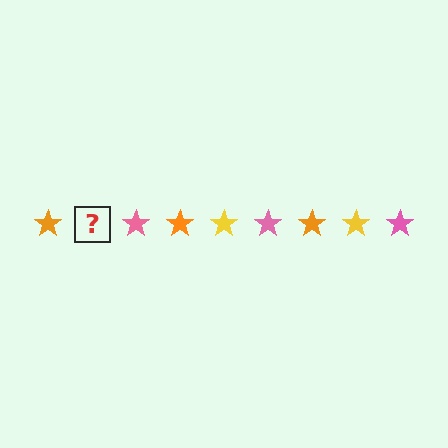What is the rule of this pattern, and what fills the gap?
The rule is that the pattern cycles through orange, yellow, pink stars. The gap should be filled with a yellow star.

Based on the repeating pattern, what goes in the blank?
The blank should be a yellow star.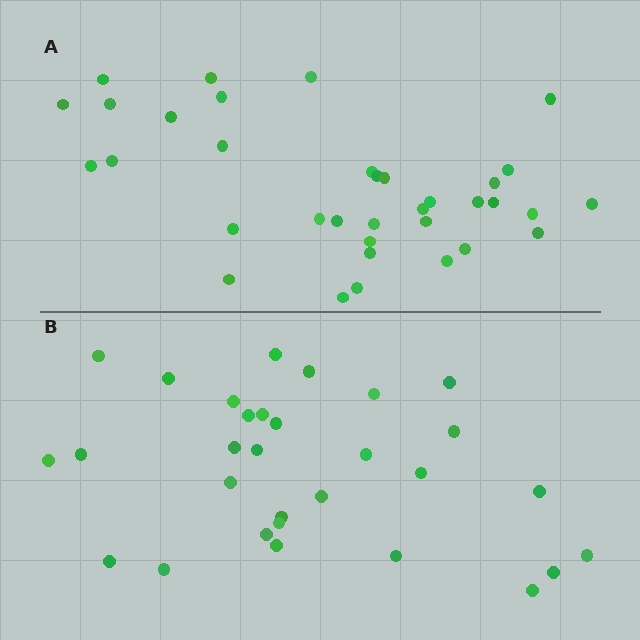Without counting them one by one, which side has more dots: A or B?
Region A (the top region) has more dots.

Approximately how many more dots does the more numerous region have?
Region A has about 5 more dots than region B.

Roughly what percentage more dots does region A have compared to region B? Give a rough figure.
About 15% more.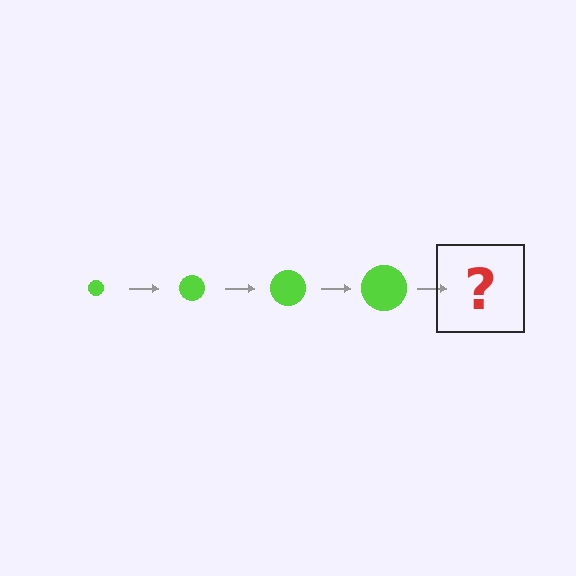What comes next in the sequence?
The next element should be a lime circle, larger than the previous one.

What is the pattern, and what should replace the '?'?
The pattern is that the circle gets progressively larger each step. The '?' should be a lime circle, larger than the previous one.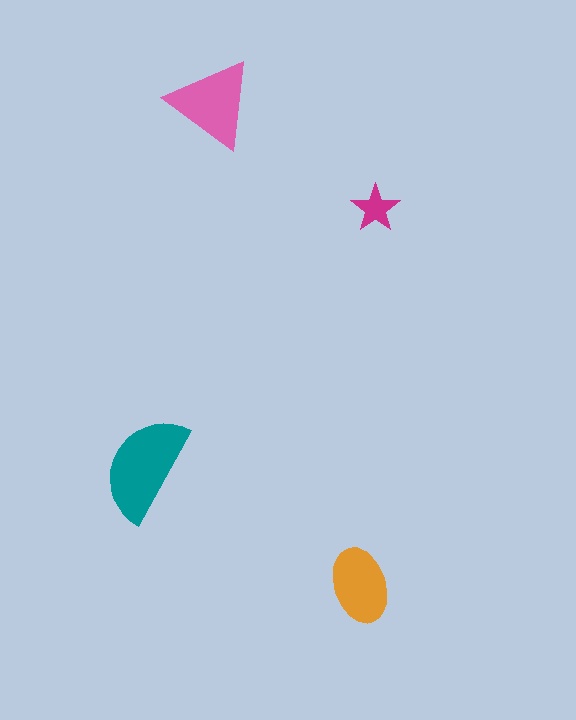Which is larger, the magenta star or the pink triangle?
The pink triangle.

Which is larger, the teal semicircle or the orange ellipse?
The teal semicircle.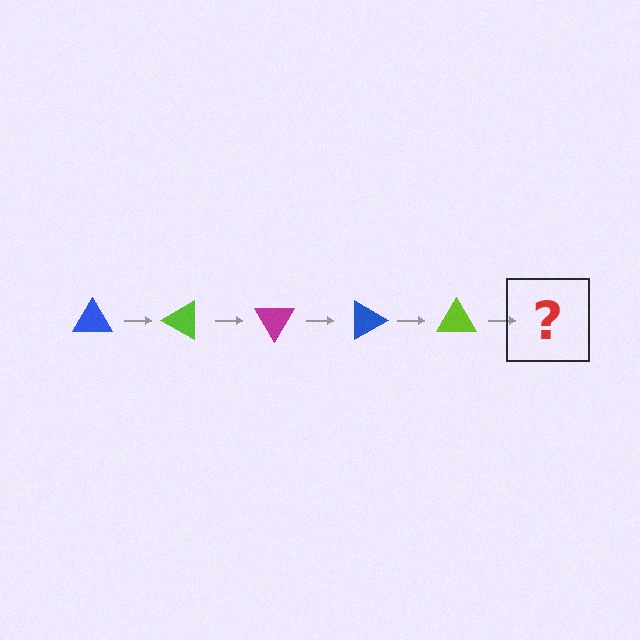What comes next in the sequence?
The next element should be a magenta triangle, rotated 150 degrees from the start.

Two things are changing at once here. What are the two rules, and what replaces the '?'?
The two rules are that it rotates 30 degrees each step and the color cycles through blue, lime, and magenta. The '?' should be a magenta triangle, rotated 150 degrees from the start.